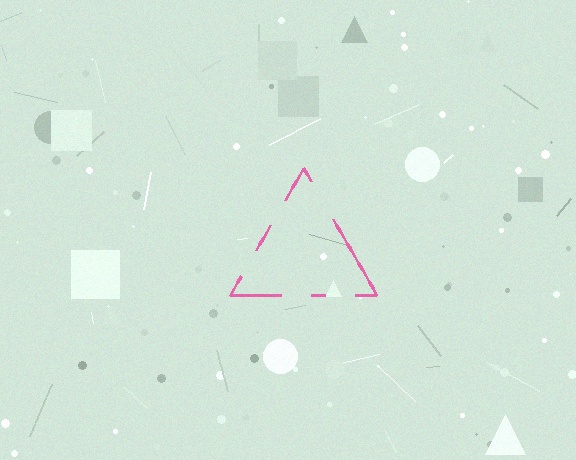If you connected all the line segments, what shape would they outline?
They would outline a triangle.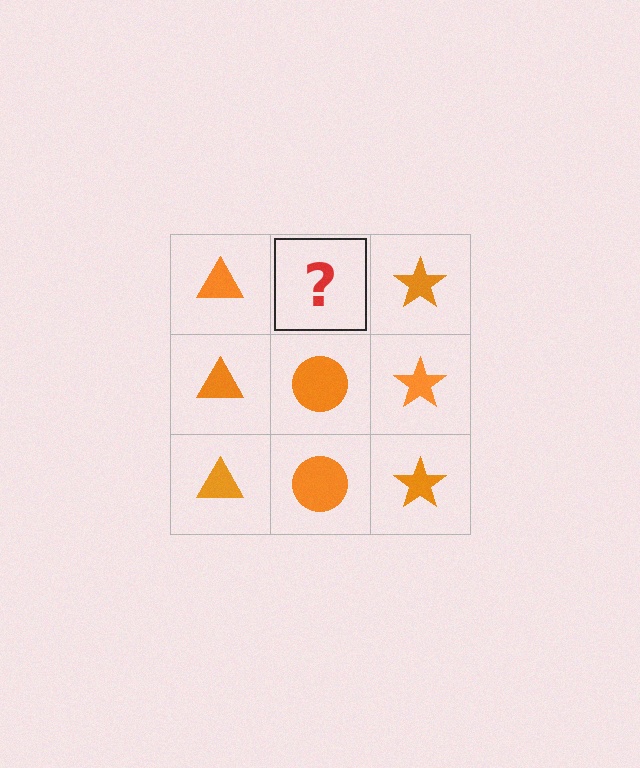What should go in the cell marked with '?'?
The missing cell should contain an orange circle.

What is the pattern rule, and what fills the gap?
The rule is that each column has a consistent shape. The gap should be filled with an orange circle.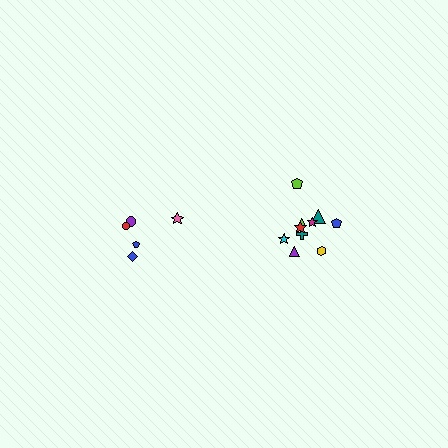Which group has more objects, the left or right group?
The right group.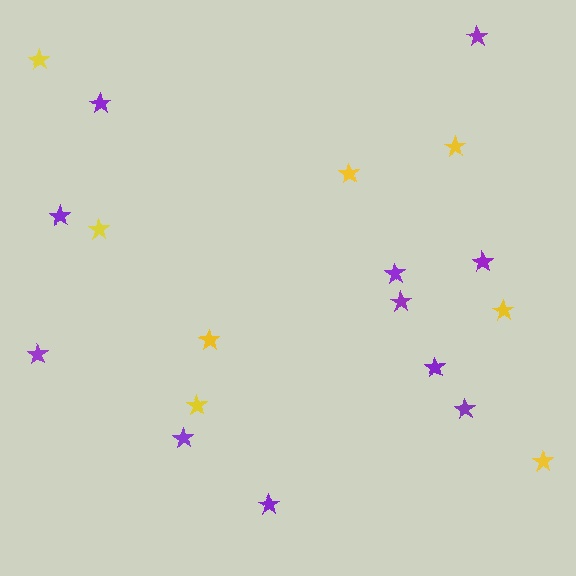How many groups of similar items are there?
There are 2 groups: one group of purple stars (11) and one group of yellow stars (8).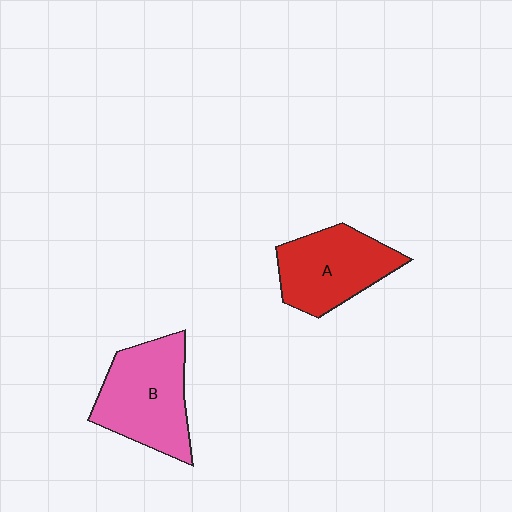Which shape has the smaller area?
Shape A (red).